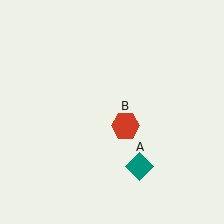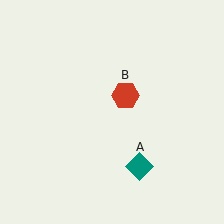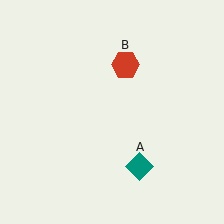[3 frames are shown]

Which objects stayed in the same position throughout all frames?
Teal diamond (object A) remained stationary.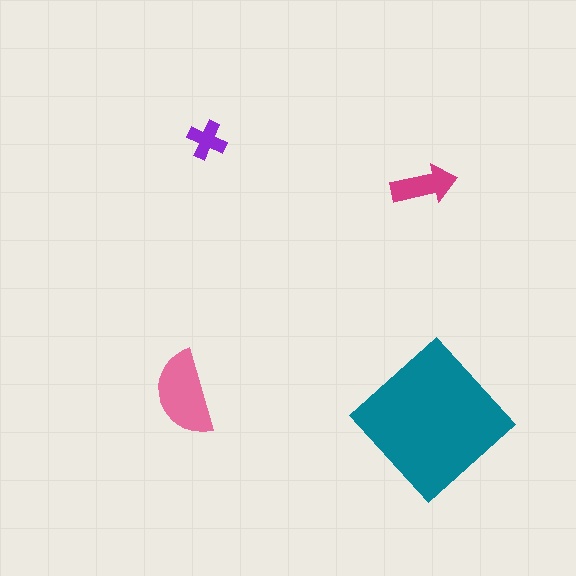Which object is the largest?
The teal diamond.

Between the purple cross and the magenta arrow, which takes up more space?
The magenta arrow.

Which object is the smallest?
The purple cross.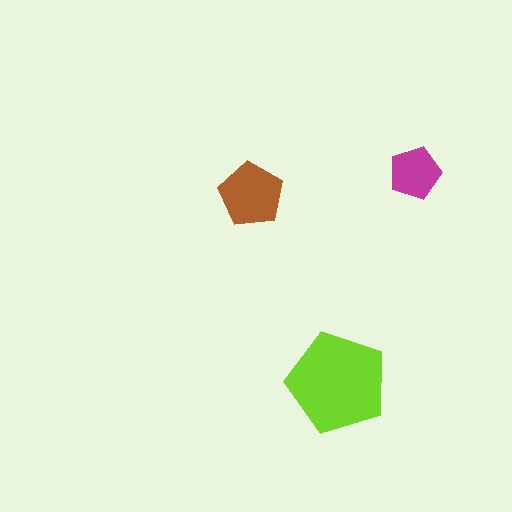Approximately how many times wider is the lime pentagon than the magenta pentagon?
About 2 times wider.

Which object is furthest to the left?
The brown pentagon is leftmost.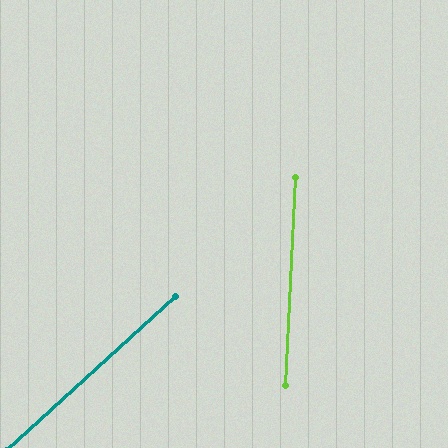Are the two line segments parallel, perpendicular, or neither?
Neither parallel nor perpendicular — they differ by about 45°.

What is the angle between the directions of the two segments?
Approximately 45 degrees.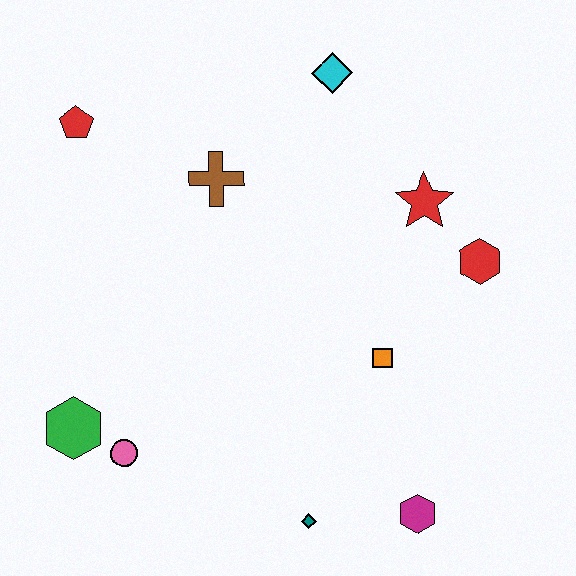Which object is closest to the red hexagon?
The red star is closest to the red hexagon.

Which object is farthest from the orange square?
The red pentagon is farthest from the orange square.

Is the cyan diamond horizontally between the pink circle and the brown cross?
No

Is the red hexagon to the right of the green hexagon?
Yes